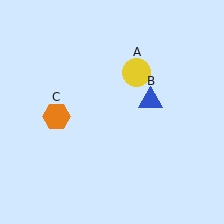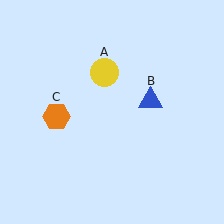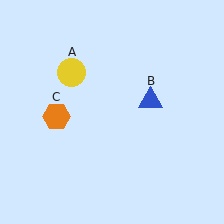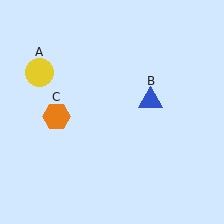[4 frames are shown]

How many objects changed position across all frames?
1 object changed position: yellow circle (object A).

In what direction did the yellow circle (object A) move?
The yellow circle (object A) moved left.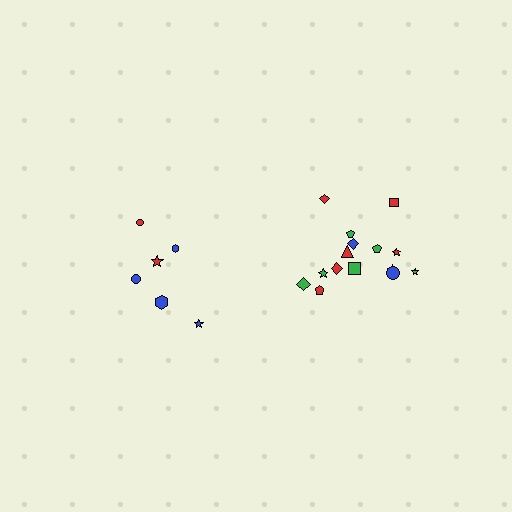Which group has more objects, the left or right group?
The right group.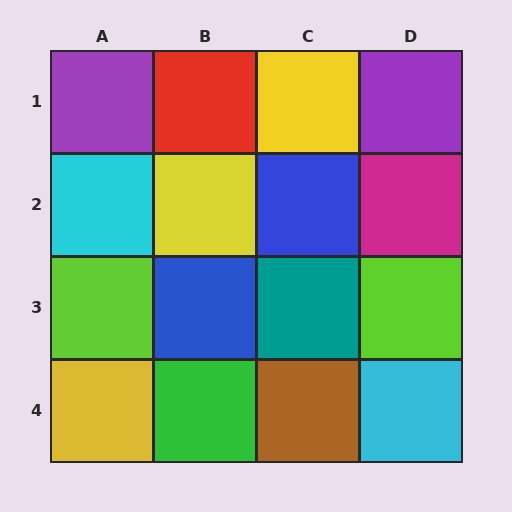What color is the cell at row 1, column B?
Red.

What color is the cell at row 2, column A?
Cyan.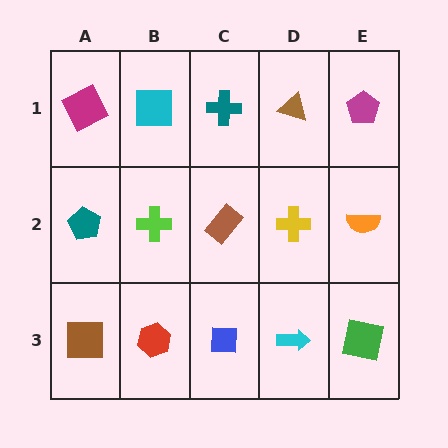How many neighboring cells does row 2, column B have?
4.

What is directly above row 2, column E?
A magenta pentagon.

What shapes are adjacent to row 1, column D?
A yellow cross (row 2, column D), a teal cross (row 1, column C), a magenta pentagon (row 1, column E).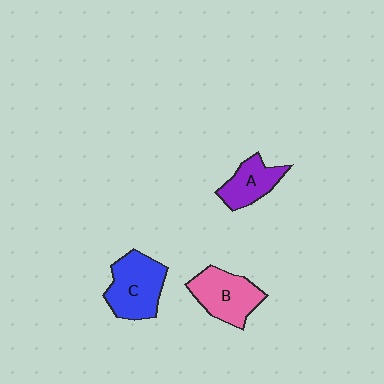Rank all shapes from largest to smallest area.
From largest to smallest: C (blue), B (pink), A (purple).